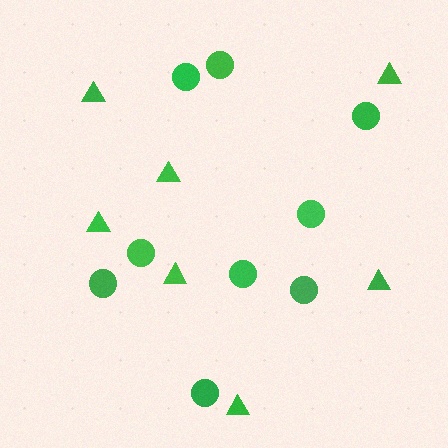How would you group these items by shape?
There are 2 groups: one group of circles (9) and one group of triangles (7).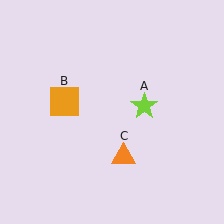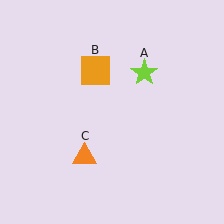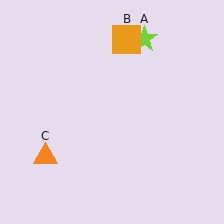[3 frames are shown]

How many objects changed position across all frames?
3 objects changed position: lime star (object A), orange square (object B), orange triangle (object C).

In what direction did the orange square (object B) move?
The orange square (object B) moved up and to the right.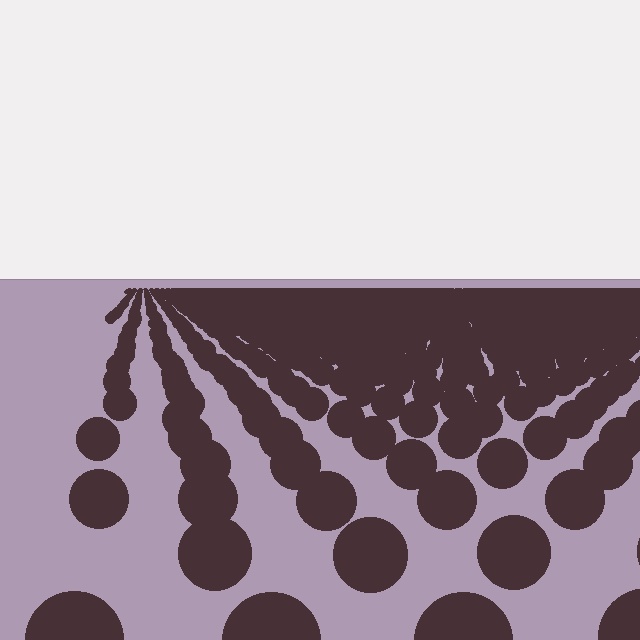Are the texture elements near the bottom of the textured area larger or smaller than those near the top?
Larger. Near the bottom, elements are closer to the viewer and appear at a bigger on-screen size.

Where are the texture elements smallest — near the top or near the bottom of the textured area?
Near the top.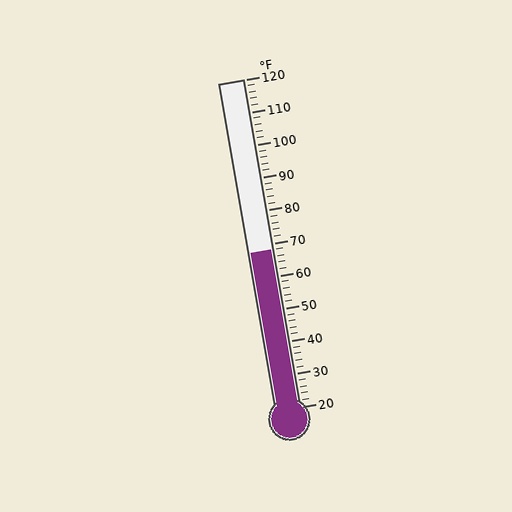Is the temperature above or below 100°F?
The temperature is below 100°F.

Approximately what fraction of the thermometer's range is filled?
The thermometer is filled to approximately 50% of its range.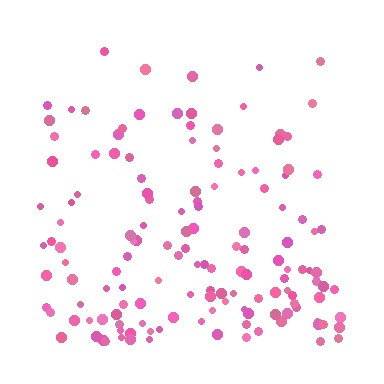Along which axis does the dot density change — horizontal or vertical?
Vertical.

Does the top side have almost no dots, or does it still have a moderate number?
Still a moderate number, just noticeably fewer than the bottom.